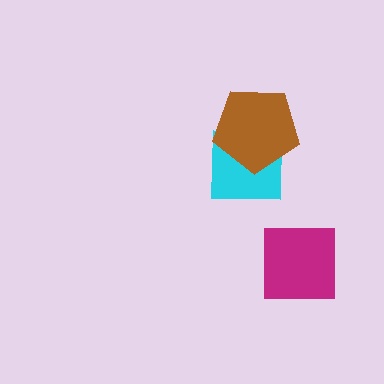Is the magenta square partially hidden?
No, no other shape covers it.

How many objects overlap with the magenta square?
0 objects overlap with the magenta square.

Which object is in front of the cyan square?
The brown pentagon is in front of the cyan square.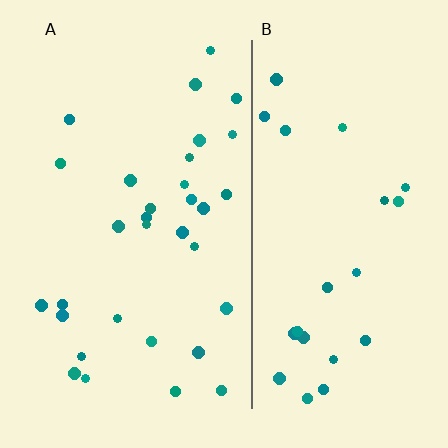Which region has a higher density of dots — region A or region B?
A (the left).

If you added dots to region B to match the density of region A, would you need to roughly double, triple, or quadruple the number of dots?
Approximately double.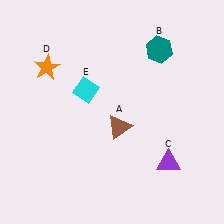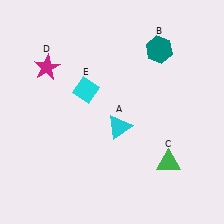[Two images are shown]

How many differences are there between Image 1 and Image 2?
There are 3 differences between the two images.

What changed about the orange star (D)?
In Image 1, D is orange. In Image 2, it changed to magenta.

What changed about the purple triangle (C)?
In Image 1, C is purple. In Image 2, it changed to green.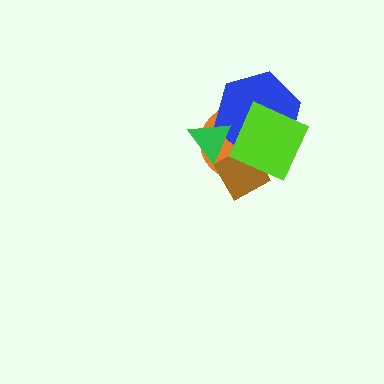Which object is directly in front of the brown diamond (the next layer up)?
The lime square is directly in front of the brown diamond.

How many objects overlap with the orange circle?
4 objects overlap with the orange circle.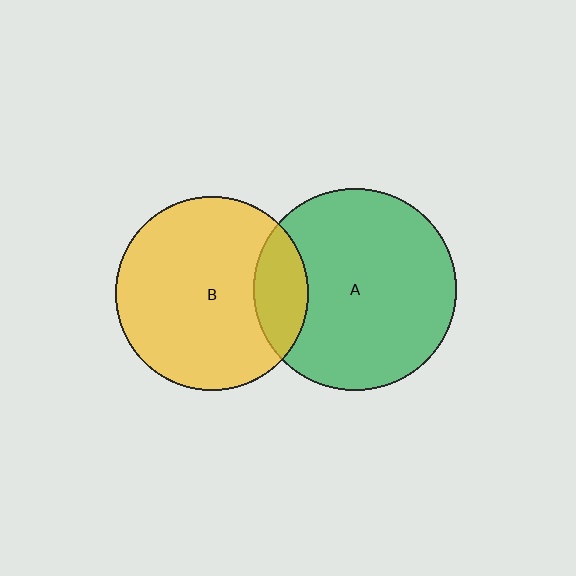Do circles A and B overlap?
Yes.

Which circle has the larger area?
Circle A (green).